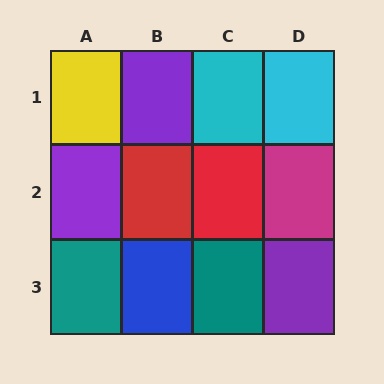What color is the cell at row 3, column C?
Teal.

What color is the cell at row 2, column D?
Magenta.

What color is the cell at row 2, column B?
Red.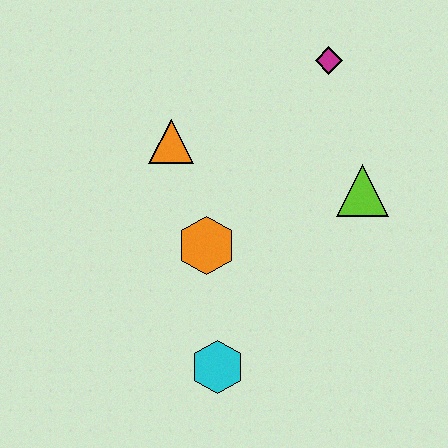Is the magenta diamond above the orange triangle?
Yes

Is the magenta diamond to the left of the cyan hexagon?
No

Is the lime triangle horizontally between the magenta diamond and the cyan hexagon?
No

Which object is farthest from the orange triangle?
The cyan hexagon is farthest from the orange triangle.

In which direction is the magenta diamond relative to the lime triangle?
The magenta diamond is above the lime triangle.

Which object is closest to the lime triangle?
The magenta diamond is closest to the lime triangle.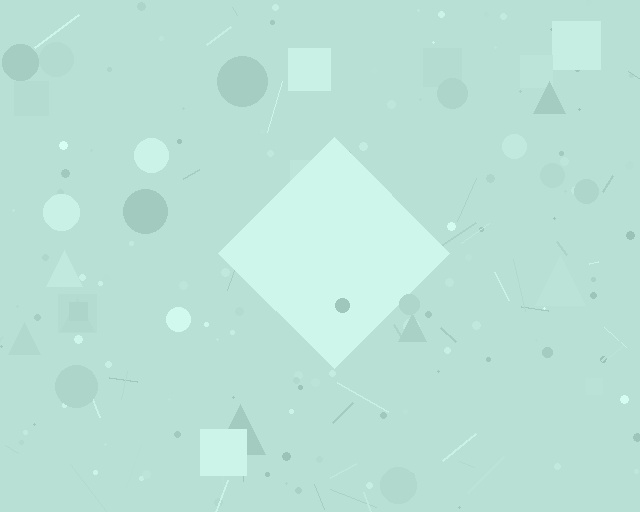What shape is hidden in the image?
A diamond is hidden in the image.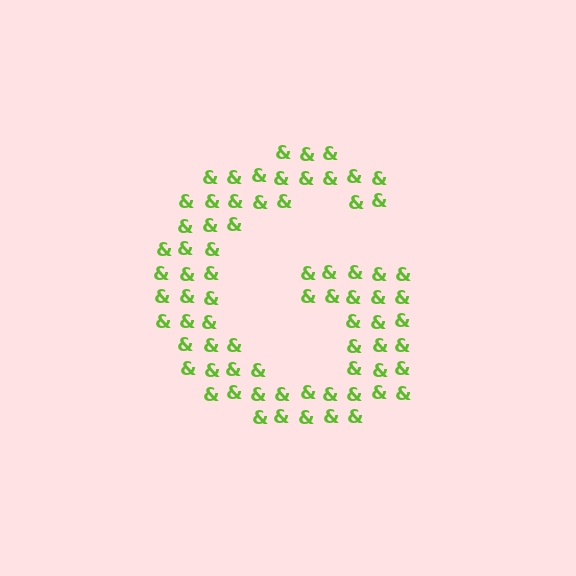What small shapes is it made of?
It is made of small ampersands.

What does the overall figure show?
The overall figure shows the letter G.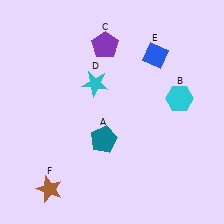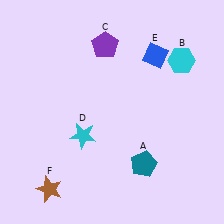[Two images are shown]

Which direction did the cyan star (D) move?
The cyan star (D) moved down.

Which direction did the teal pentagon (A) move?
The teal pentagon (A) moved right.